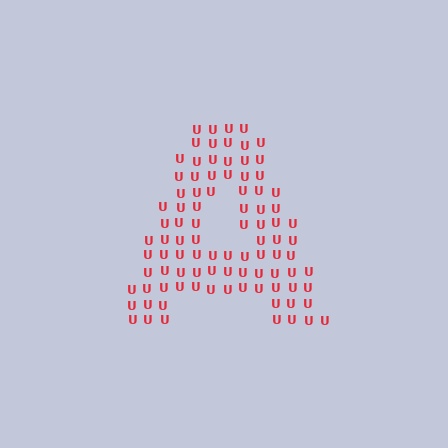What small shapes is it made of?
It is made of small letter U's.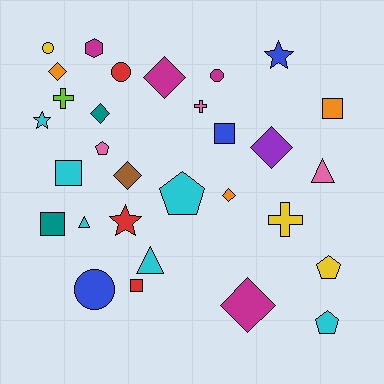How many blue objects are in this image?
There are 3 blue objects.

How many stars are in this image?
There are 3 stars.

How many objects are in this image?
There are 30 objects.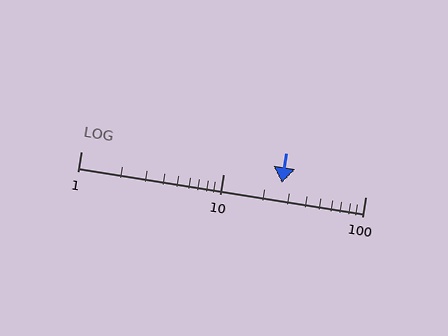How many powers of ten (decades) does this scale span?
The scale spans 2 decades, from 1 to 100.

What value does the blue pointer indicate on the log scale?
The pointer indicates approximately 26.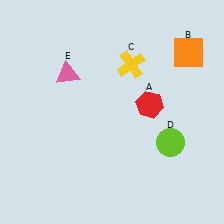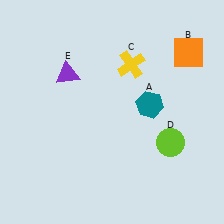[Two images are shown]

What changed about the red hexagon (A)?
In Image 1, A is red. In Image 2, it changed to teal.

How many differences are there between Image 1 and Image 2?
There are 2 differences between the two images.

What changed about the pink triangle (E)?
In Image 1, E is pink. In Image 2, it changed to purple.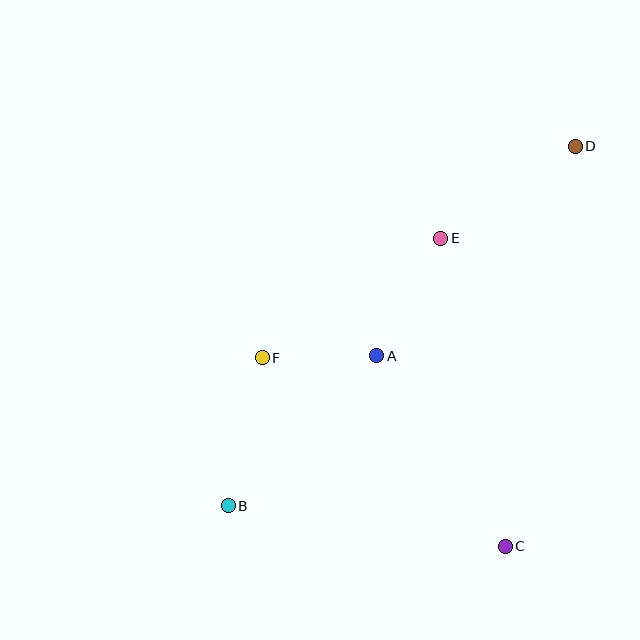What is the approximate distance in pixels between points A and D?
The distance between A and D is approximately 288 pixels.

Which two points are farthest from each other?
Points B and D are farthest from each other.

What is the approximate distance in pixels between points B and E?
The distance between B and E is approximately 342 pixels.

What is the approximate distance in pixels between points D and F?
The distance between D and F is approximately 378 pixels.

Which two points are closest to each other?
Points A and F are closest to each other.